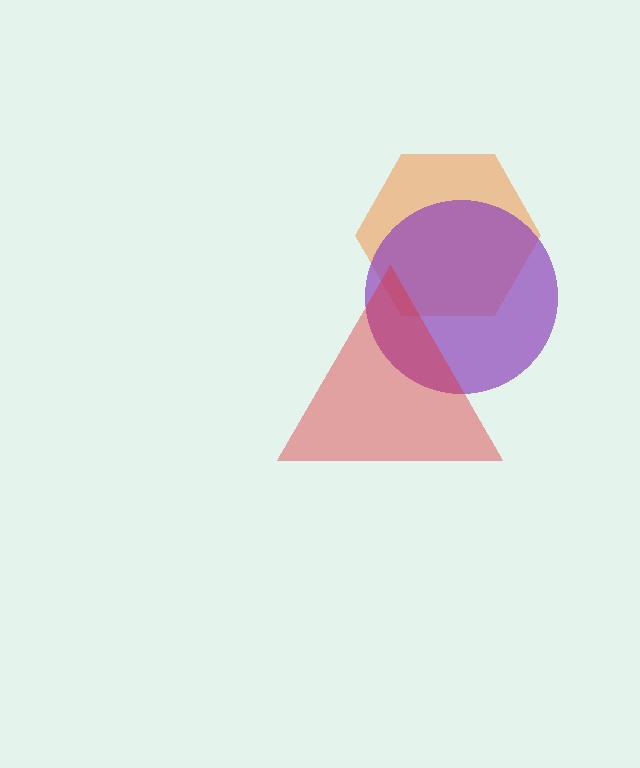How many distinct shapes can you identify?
There are 3 distinct shapes: an orange hexagon, a purple circle, a red triangle.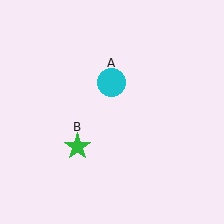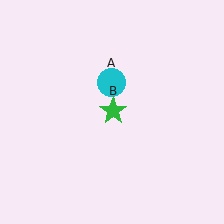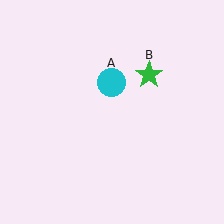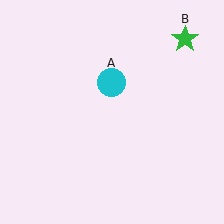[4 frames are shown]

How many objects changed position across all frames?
1 object changed position: green star (object B).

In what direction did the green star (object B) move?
The green star (object B) moved up and to the right.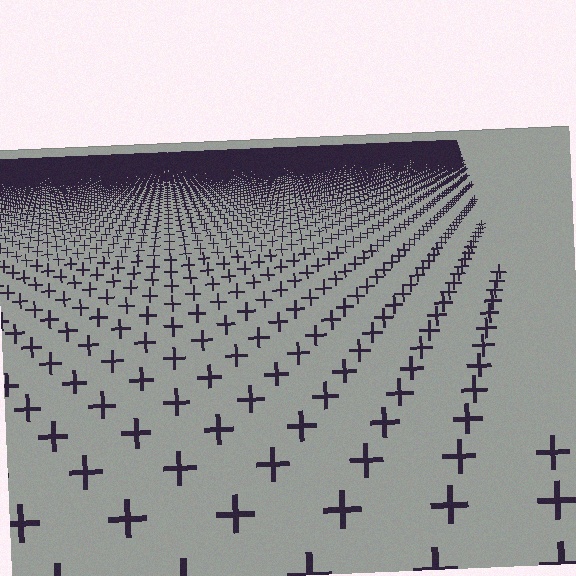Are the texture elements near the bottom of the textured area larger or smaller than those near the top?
Larger. Near the bottom, elements are closer to the viewer and appear at a bigger on-screen size.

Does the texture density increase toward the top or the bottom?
Density increases toward the top.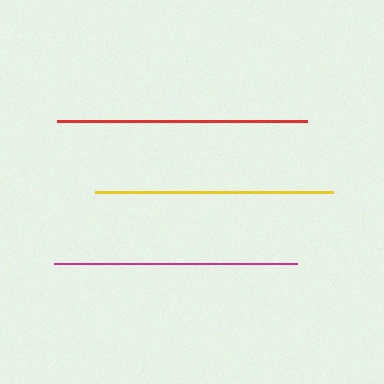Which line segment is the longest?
The red line is the longest at approximately 250 pixels.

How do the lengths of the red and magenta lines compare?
The red and magenta lines are approximately the same length.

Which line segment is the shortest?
The yellow line is the shortest at approximately 238 pixels.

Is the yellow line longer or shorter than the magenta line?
The magenta line is longer than the yellow line.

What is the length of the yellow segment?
The yellow segment is approximately 238 pixels long.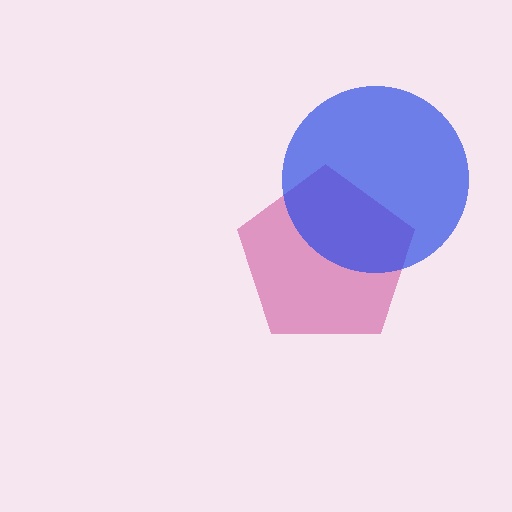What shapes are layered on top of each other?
The layered shapes are: a magenta pentagon, a blue circle.